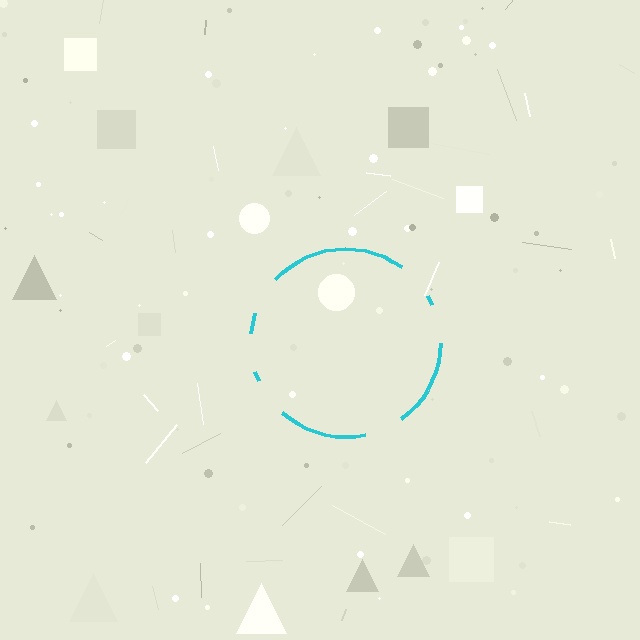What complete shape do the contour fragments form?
The contour fragments form a circle.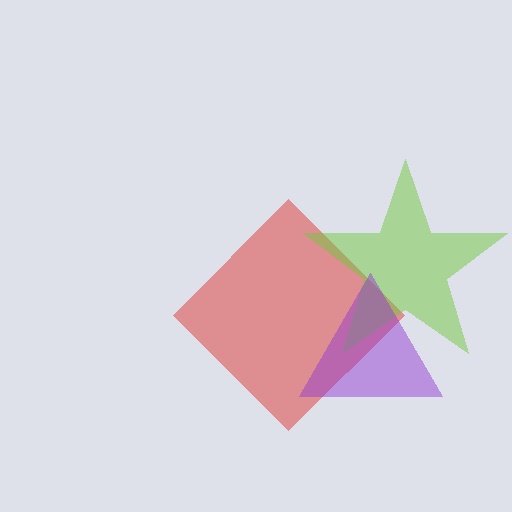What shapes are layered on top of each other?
The layered shapes are: a red diamond, a lime star, a purple triangle.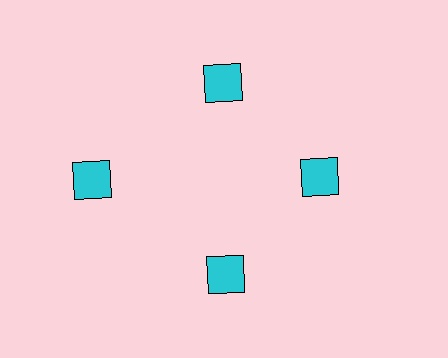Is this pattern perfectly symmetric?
No. The 4 cyan squares are arranged in a ring, but one element near the 9 o'clock position is pushed outward from the center, breaking the 4-fold rotational symmetry.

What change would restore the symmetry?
The symmetry would be restored by moving it inward, back onto the ring so that all 4 squares sit at equal angles and equal distance from the center.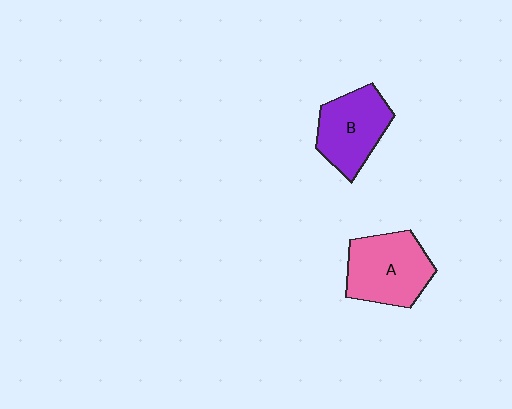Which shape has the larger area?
Shape A (pink).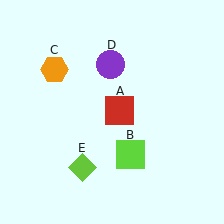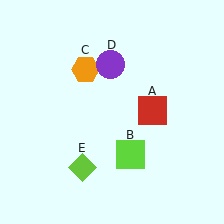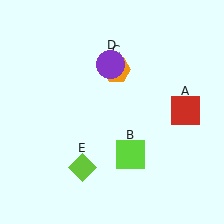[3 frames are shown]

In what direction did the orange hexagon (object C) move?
The orange hexagon (object C) moved right.